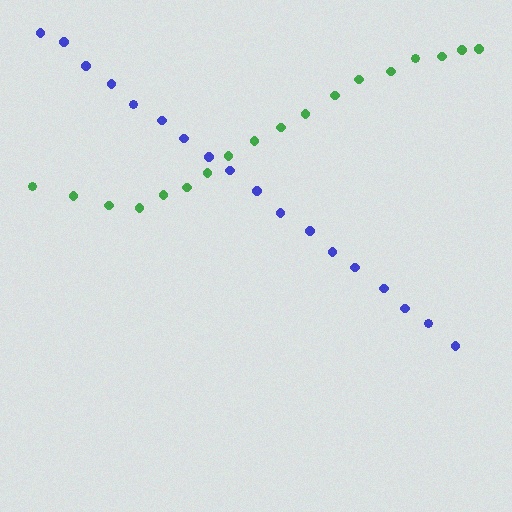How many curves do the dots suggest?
There are 2 distinct paths.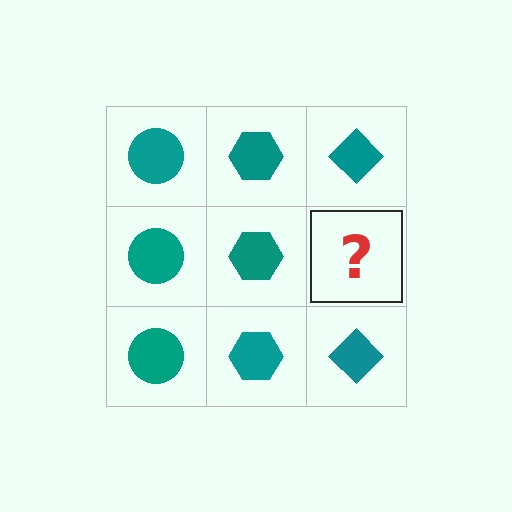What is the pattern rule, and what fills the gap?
The rule is that each column has a consistent shape. The gap should be filled with a teal diamond.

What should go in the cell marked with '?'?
The missing cell should contain a teal diamond.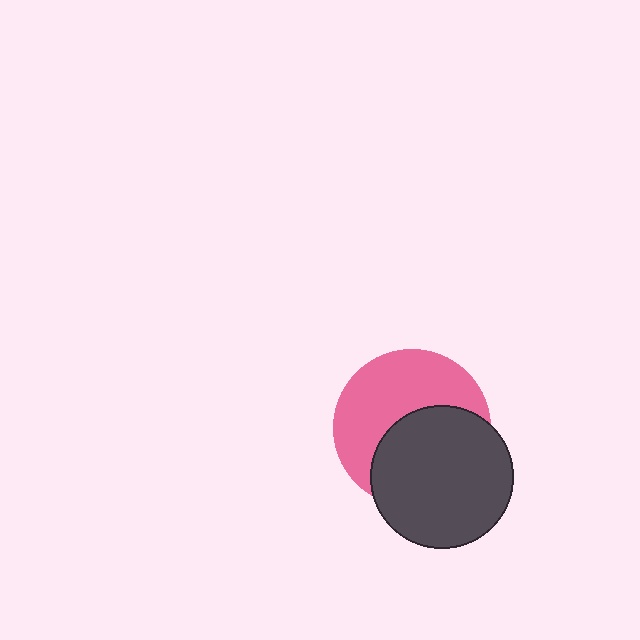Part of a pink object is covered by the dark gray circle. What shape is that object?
It is a circle.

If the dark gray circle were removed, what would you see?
You would see the complete pink circle.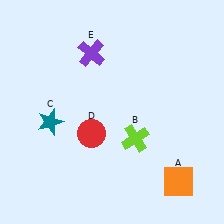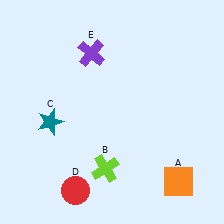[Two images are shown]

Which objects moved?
The objects that moved are: the lime cross (B), the red circle (D).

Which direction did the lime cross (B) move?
The lime cross (B) moved down.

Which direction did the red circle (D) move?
The red circle (D) moved down.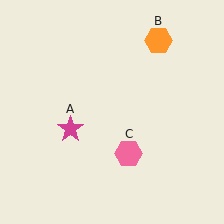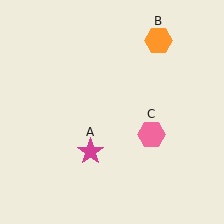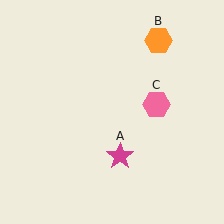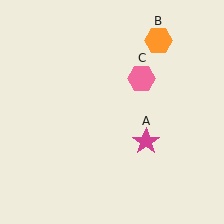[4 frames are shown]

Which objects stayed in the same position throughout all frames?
Orange hexagon (object B) remained stationary.